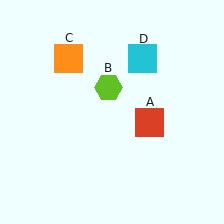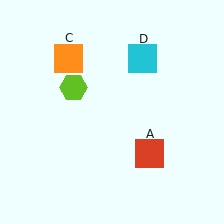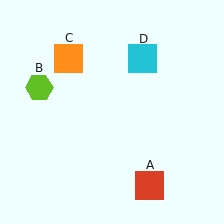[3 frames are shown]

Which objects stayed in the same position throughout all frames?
Orange square (object C) and cyan square (object D) remained stationary.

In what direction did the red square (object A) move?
The red square (object A) moved down.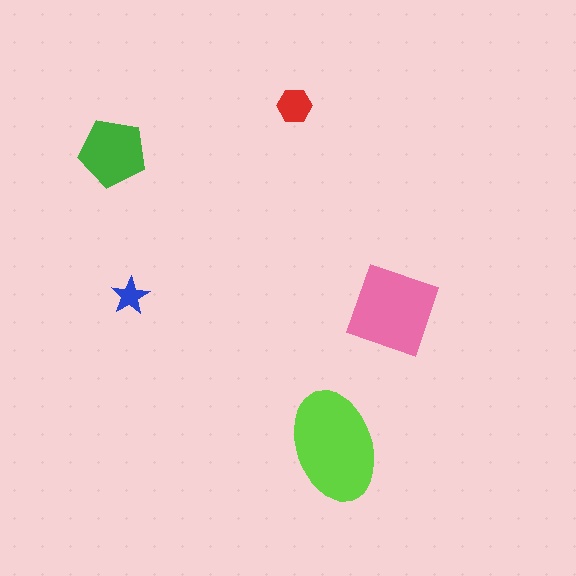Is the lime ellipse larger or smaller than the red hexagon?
Larger.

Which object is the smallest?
The blue star.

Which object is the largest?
The lime ellipse.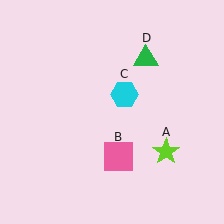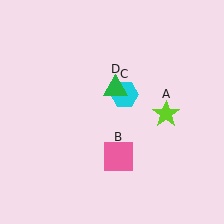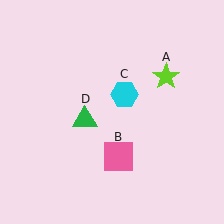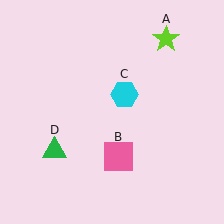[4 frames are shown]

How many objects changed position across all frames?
2 objects changed position: lime star (object A), green triangle (object D).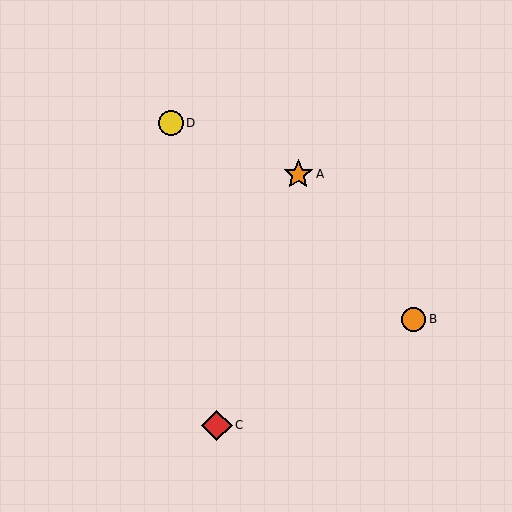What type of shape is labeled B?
Shape B is an orange circle.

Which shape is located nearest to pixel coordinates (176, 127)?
The yellow circle (labeled D) at (171, 123) is nearest to that location.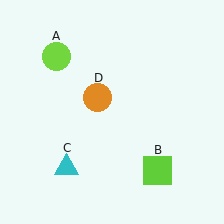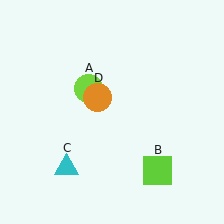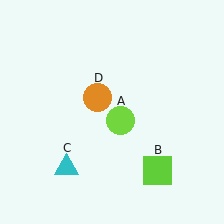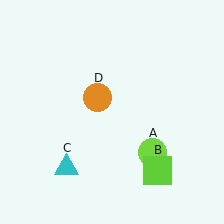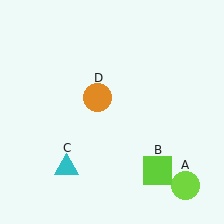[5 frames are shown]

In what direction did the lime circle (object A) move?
The lime circle (object A) moved down and to the right.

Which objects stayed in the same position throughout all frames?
Lime square (object B) and cyan triangle (object C) and orange circle (object D) remained stationary.